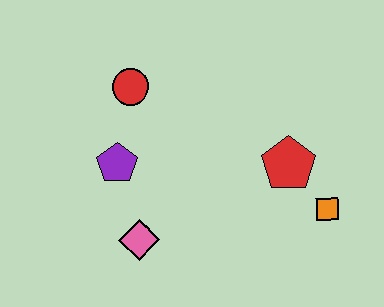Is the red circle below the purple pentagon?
No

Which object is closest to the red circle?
The purple pentagon is closest to the red circle.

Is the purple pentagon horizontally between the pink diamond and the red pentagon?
No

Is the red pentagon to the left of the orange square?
Yes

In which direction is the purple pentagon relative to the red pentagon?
The purple pentagon is to the left of the red pentagon.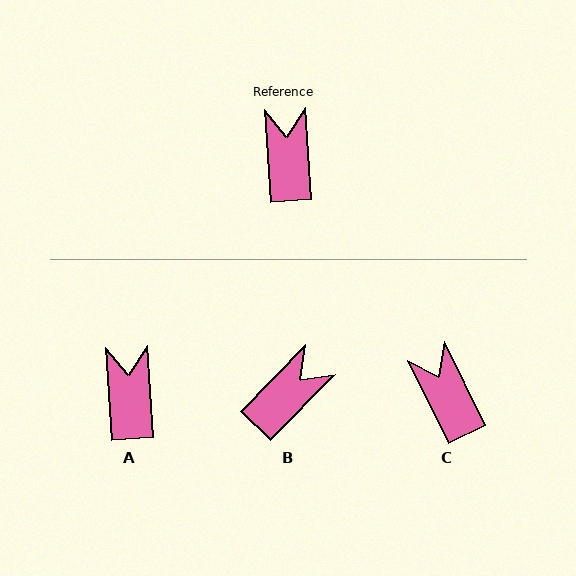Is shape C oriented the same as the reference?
No, it is off by about 23 degrees.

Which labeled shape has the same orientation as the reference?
A.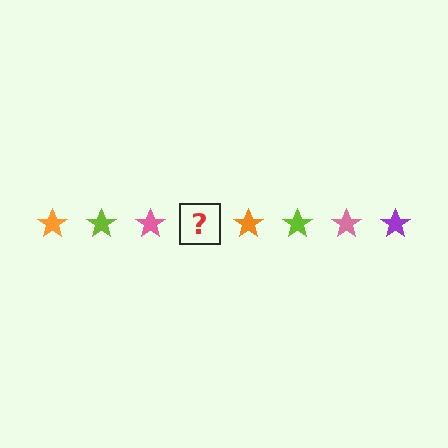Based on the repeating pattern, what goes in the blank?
The blank should be a purple star.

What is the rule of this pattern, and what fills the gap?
The rule is that the pattern cycles through orange, lime, pink, purple stars. The gap should be filled with a purple star.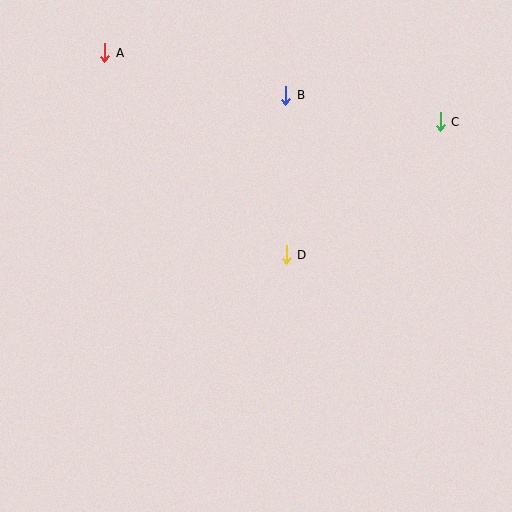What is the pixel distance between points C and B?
The distance between C and B is 157 pixels.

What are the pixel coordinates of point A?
Point A is at (105, 53).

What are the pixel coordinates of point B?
Point B is at (286, 95).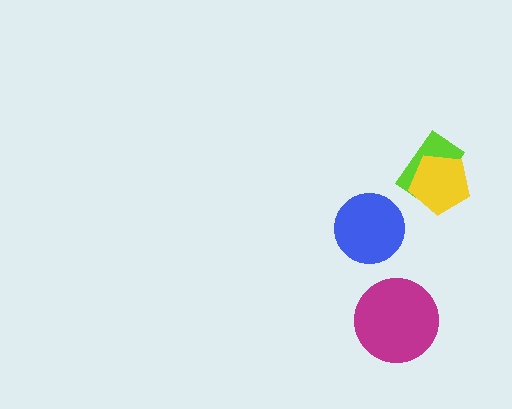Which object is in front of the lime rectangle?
The yellow pentagon is in front of the lime rectangle.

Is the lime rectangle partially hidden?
Yes, it is partially covered by another shape.